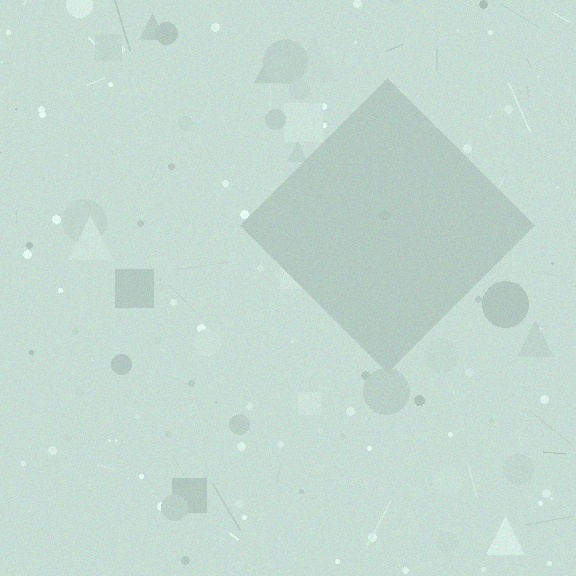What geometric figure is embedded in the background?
A diamond is embedded in the background.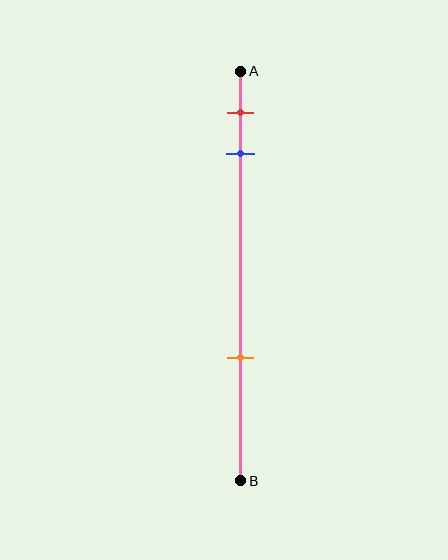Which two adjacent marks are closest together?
The red and blue marks are the closest adjacent pair.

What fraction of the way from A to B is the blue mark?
The blue mark is approximately 20% (0.2) of the way from A to B.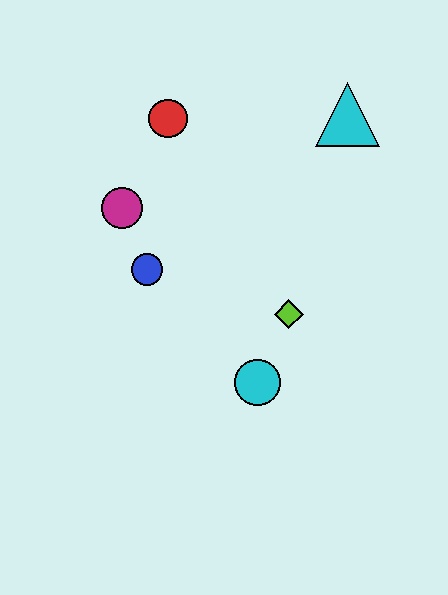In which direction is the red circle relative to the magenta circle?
The red circle is above the magenta circle.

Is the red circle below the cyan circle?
No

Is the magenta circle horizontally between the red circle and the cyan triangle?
No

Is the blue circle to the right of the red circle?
No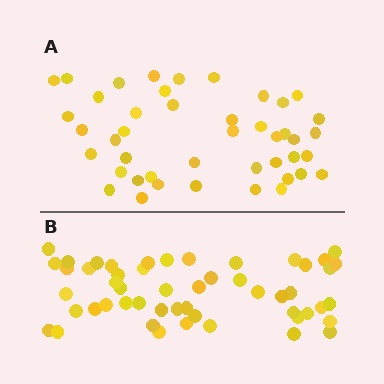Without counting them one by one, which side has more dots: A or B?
Region B (the bottom region) has more dots.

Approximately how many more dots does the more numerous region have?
Region B has roughly 8 or so more dots than region A.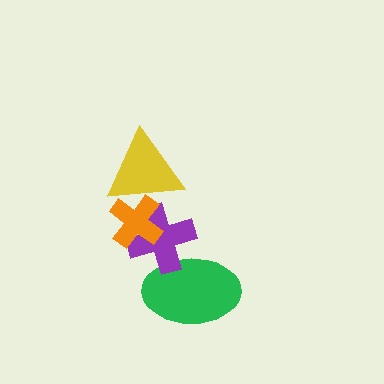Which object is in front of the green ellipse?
The purple cross is in front of the green ellipse.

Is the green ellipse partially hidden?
Yes, it is partially covered by another shape.